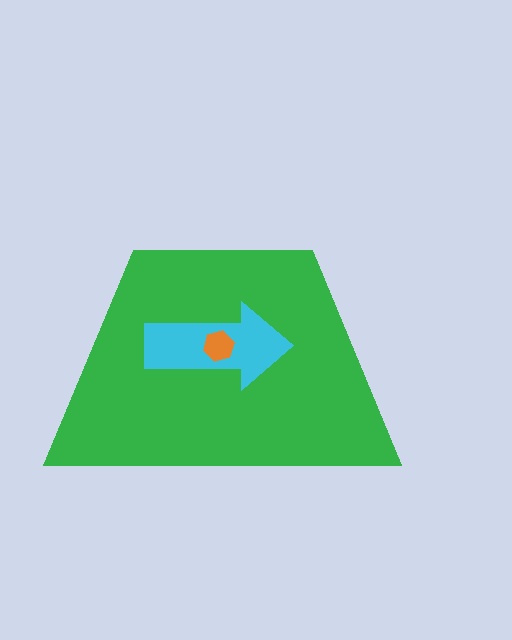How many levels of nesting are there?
3.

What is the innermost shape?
The orange hexagon.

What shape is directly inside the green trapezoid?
The cyan arrow.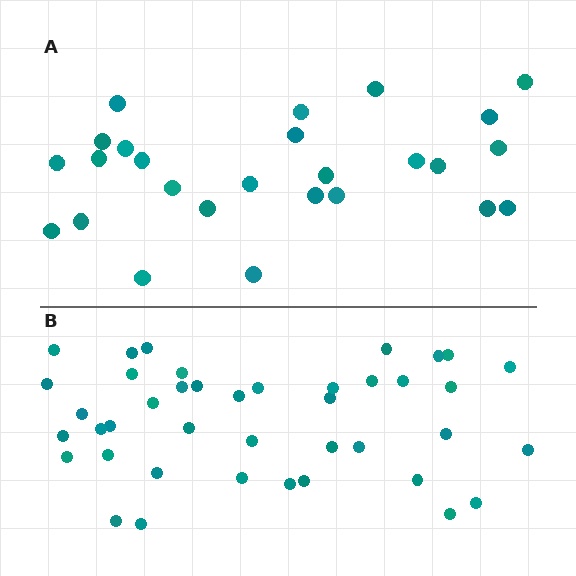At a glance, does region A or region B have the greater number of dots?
Region B (the bottom region) has more dots.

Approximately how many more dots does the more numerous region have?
Region B has approximately 15 more dots than region A.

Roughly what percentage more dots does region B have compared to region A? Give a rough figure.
About 60% more.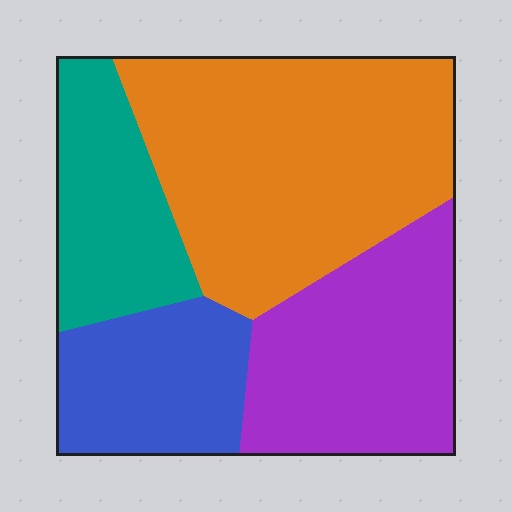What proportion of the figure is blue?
Blue takes up between a sixth and a third of the figure.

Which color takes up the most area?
Orange, at roughly 40%.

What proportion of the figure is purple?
Purple covers about 25% of the figure.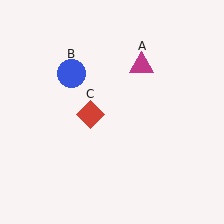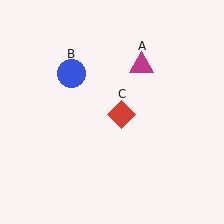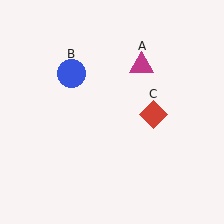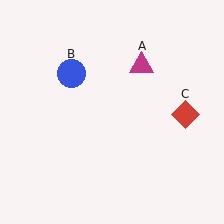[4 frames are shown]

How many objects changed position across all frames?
1 object changed position: red diamond (object C).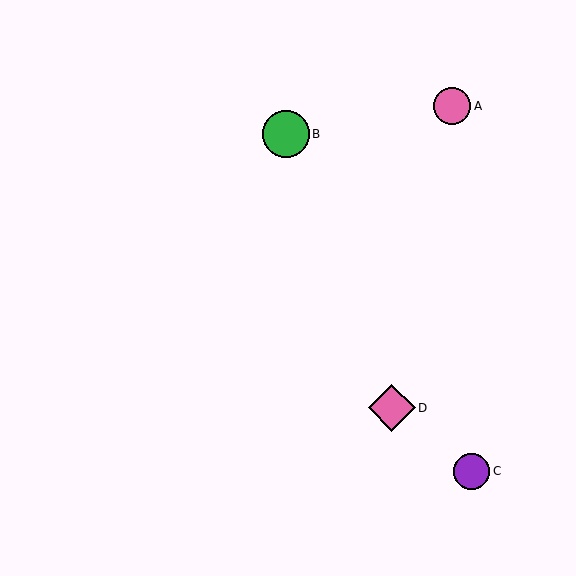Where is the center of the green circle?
The center of the green circle is at (286, 134).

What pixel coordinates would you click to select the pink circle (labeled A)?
Click at (452, 106) to select the pink circle A.